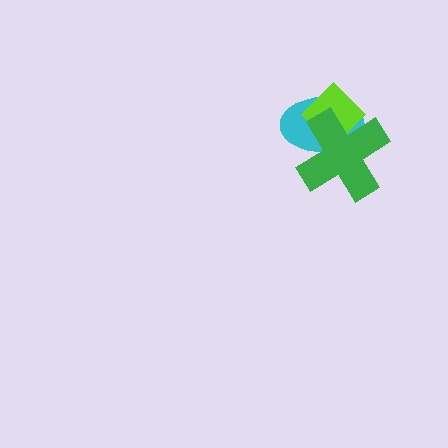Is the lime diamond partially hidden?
Yes, it is partially covered by another shape.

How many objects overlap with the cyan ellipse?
2 objects overlap with the cyan ellipse.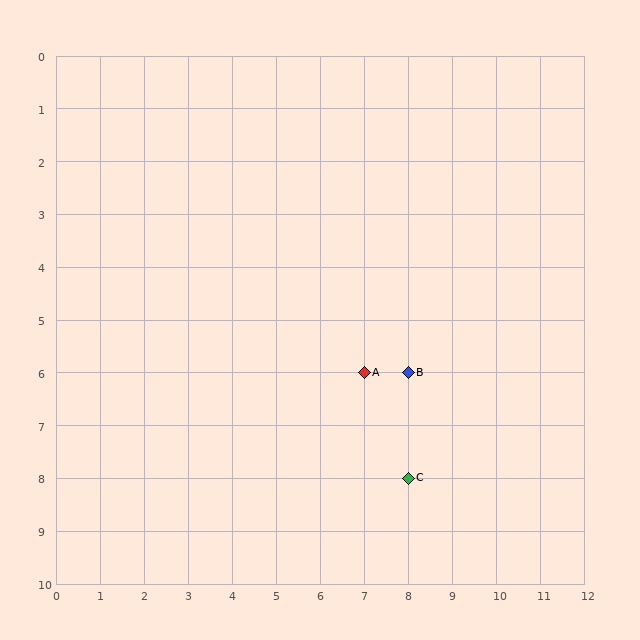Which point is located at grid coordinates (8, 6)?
Point B is at (8, 6).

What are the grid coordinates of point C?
Point C is at grid coordinates (8, 8).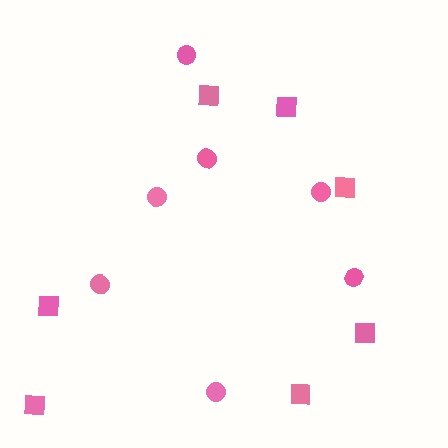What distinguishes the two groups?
There are 2 groups: one group of circles (7) and one group of squares (7).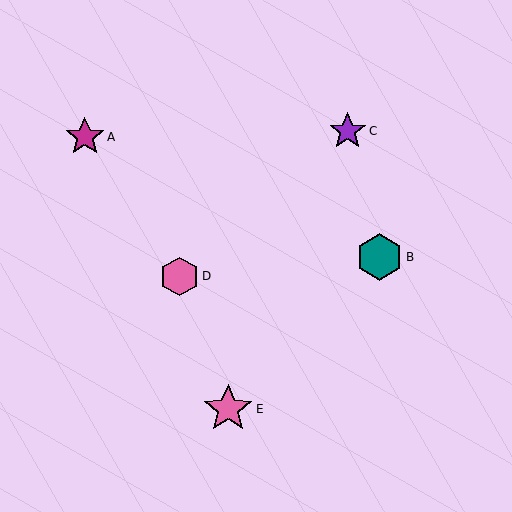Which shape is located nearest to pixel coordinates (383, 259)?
The teal hexagon (labeled B) at (380, 257) is nearest to that location.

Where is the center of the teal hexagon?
The center of the teal hexagon is at (380, 257).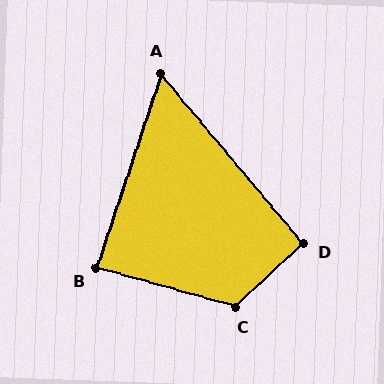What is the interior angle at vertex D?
Approximately 93 degrees (approximately right).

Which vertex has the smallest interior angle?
A, at approximately 58 degrees.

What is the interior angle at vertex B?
Approximately 87 degrees (approximately right).